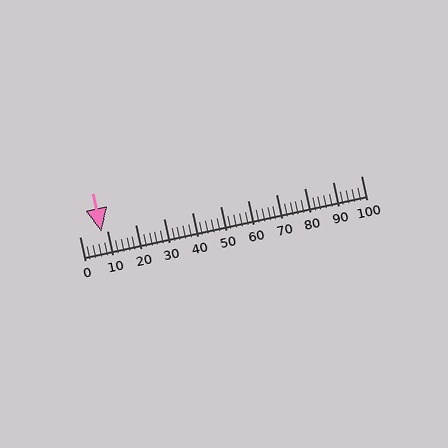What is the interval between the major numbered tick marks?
The major tick marks are spaced 10 units apart.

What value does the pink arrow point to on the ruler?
The pink arrow points to approximately 8.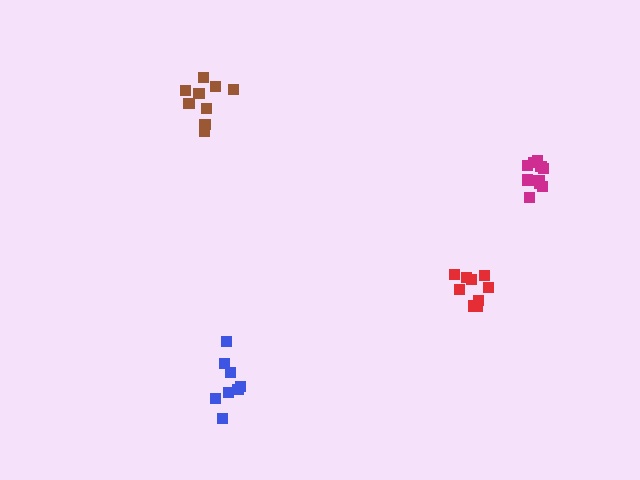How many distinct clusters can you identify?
There are 4 distinct clusters.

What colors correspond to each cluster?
The clusters are colored: brown, blue, red, magenta.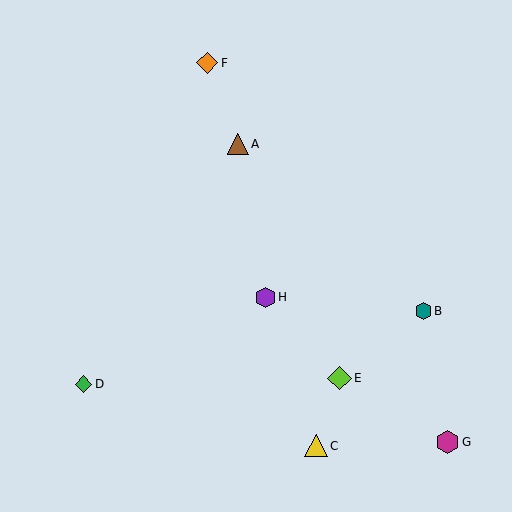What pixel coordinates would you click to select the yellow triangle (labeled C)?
Click at (316, 446) to select the yellow triangle C.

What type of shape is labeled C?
Shape C is a yellow triangle.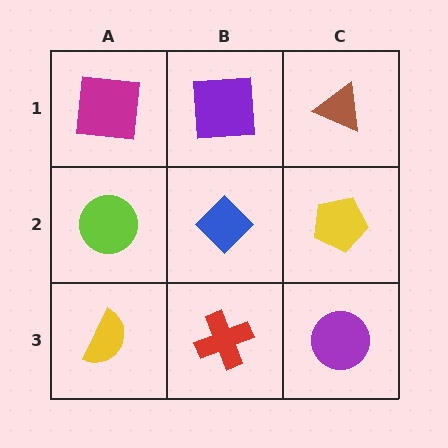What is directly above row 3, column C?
A yellow pentagon.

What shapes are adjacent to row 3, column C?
A yellow pentagon (row 2, column C), a red cross (row 3, column B).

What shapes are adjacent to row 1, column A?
A lime circle (row 2, column A), a purple square (row 1, column B).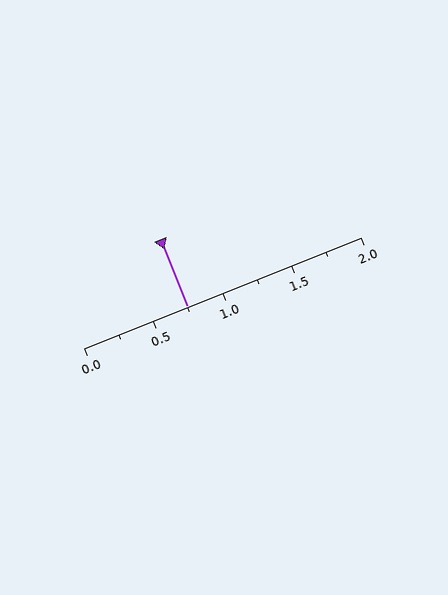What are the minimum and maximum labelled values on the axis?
The axis runs from 0.0 to 2.0.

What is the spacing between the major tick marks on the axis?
The major ticks are spaced 0.5 apart.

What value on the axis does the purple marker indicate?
The marker indicates approximately 0.75.